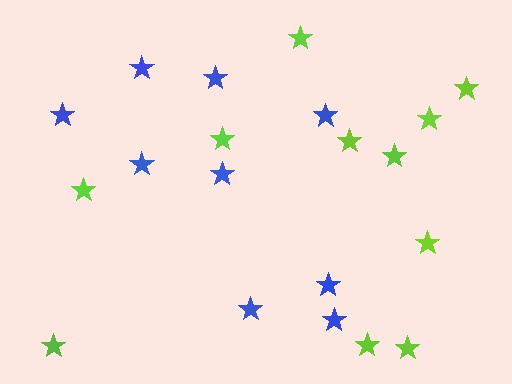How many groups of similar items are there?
There are 2 groups: one group of blue stars (9) and one group of lime stars (11).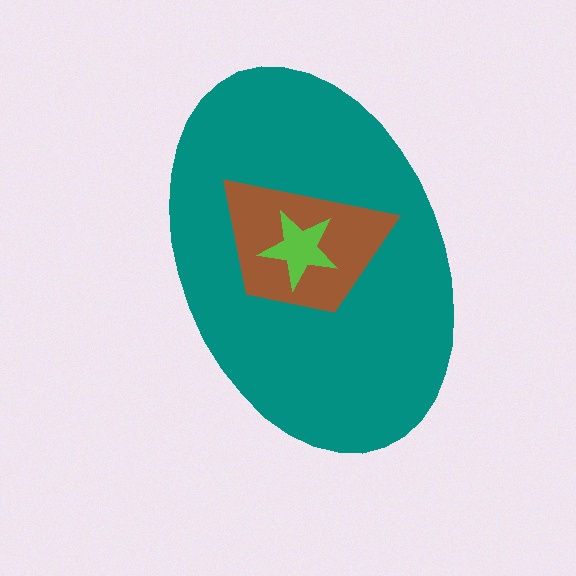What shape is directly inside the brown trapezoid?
The lime star.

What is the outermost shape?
The teal ellipse.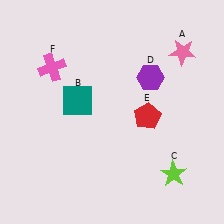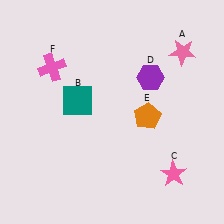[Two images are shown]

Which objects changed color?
C changed from lime to pink. E changed from red to orange.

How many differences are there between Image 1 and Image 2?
There are 2 differences between the two images.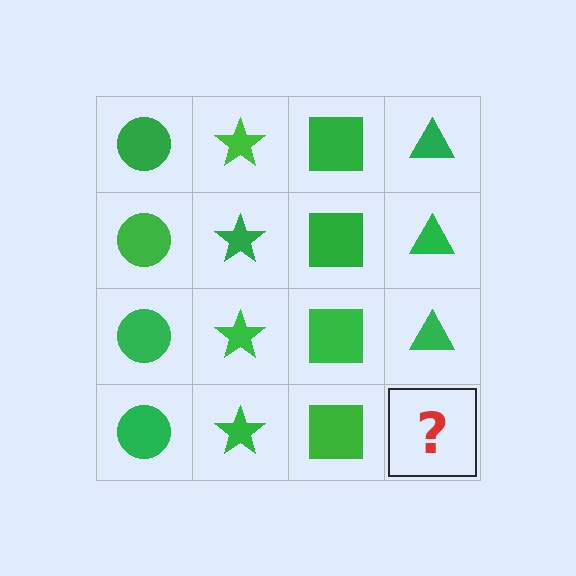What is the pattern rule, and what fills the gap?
The rule is that each column has a consistent shape. The gap should be filled with a green triangle.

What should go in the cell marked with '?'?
The missing cell should contain a green triangle.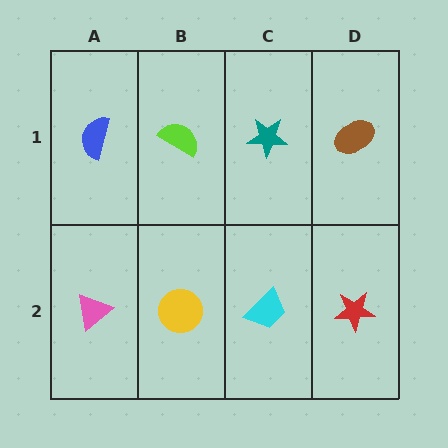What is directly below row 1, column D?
A red star.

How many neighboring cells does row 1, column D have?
2.